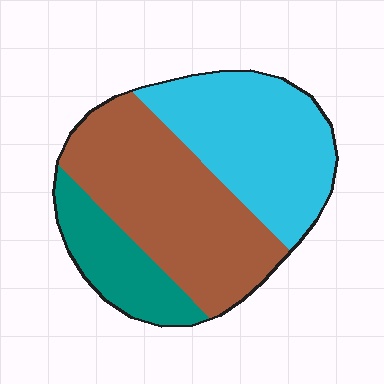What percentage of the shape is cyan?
Cyan takes up about three eighths (3/8) of the shape.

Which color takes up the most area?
Brown, at roughly 45%.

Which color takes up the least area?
Teal, at roughly 20%.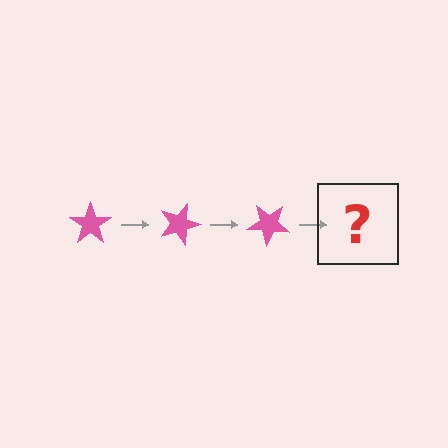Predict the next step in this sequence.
The next step is a pink star rotated 60 degrees.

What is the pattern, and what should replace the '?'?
The pattern is that the star rotates 20 degrees each step. The '?' should be a pink star rotated 60 degrees.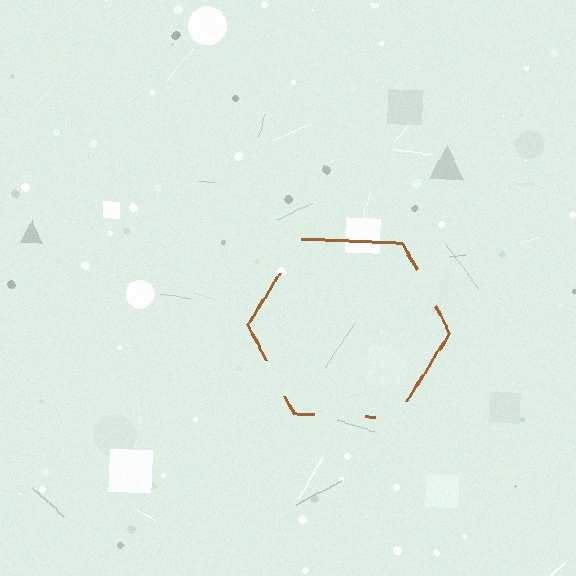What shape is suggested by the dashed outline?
The dashed outline suggests a hexagon.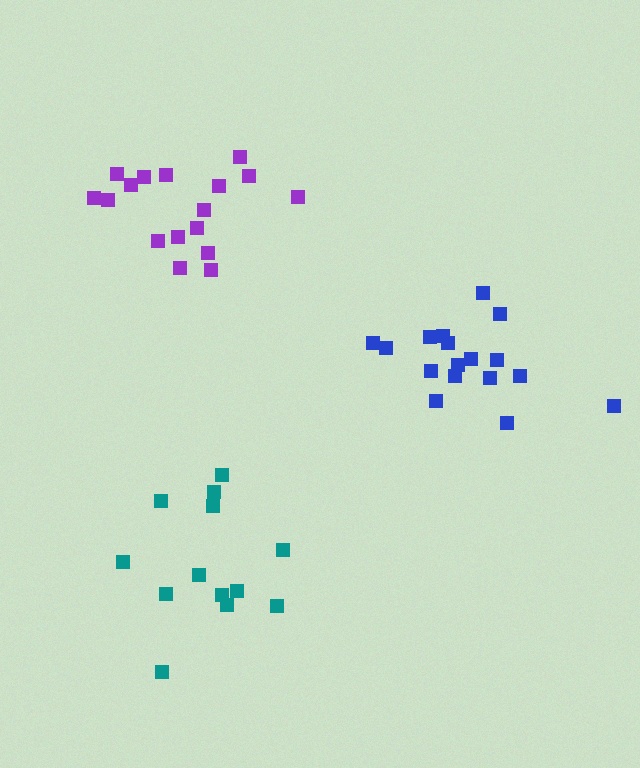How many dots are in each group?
Group 1: 13 dots, Group 2: 17 dots, Group 3: 17 dots (47 total).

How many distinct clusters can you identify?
There are 3 distinct clusters.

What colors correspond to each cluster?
The clusters are colored: teal, blue, purple.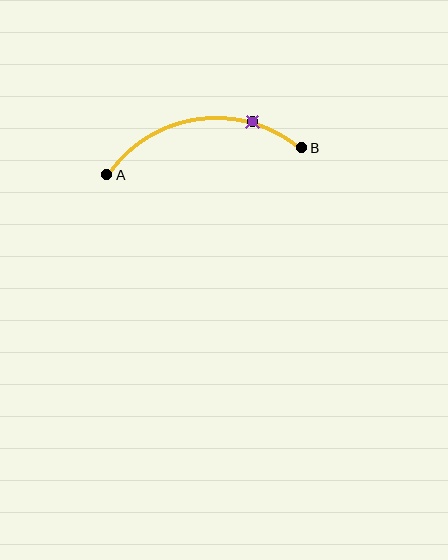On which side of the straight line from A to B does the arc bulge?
The arc bulges above the straight line connecting A and B.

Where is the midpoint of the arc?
The arc midpoint is the point on the curve farthest from the straight line joining A and B. It sits above that line.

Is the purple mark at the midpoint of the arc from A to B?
No. The purple mark lies on the arc but is closer to endpoint B. The arc midpoint would be at the point on the curve equidistant along the arc from both A and B.